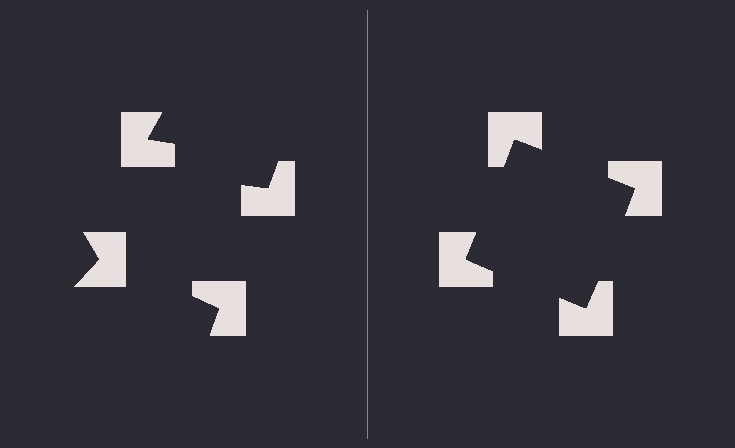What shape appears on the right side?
An illusory square.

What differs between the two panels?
The notched squares are positioned identically on both sides; only the wedge orientations differ. On the right they align to a square; on the left they are misaligned.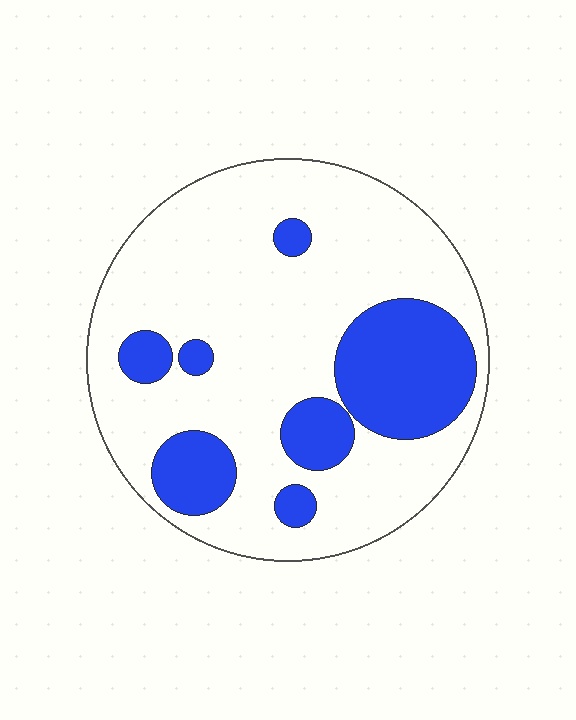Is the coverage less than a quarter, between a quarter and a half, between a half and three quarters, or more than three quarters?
Between a quarter and a half.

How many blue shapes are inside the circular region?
7.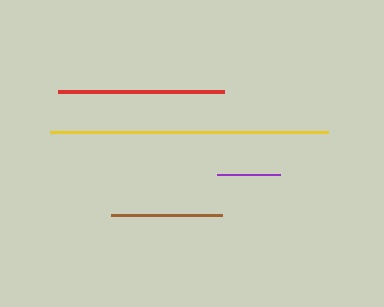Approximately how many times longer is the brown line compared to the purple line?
The brown line is approximately 1.8 times the length of the purple line.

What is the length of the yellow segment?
The yellow segment is approximately 278 pixels long.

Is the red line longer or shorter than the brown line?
The red line is longer than the brown line.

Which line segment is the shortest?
The purple line is the shortest at approximately 62 pixels.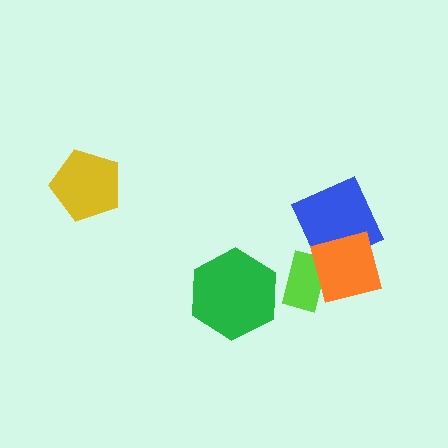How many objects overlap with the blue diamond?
2 objects overlap with the blue diamond.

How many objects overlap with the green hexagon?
0 objects overlap with the green hexagon.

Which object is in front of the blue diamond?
The orange square is in front of the blue diamond.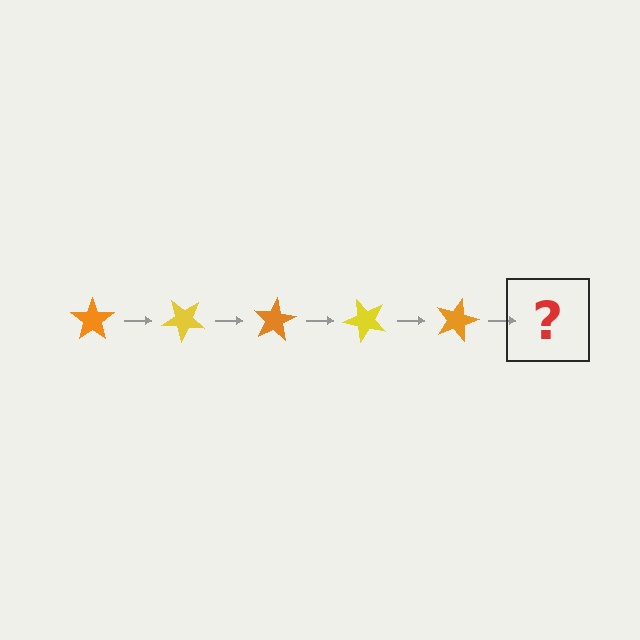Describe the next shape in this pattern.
It should be a yellow star, rotated 200 degrees from the start.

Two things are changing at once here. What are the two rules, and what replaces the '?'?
The two rules are that it rotates 40 degrees each step and the color cycles through orange and yellow. The '?' should be a yellow star, rotated 200 degrees from the start.